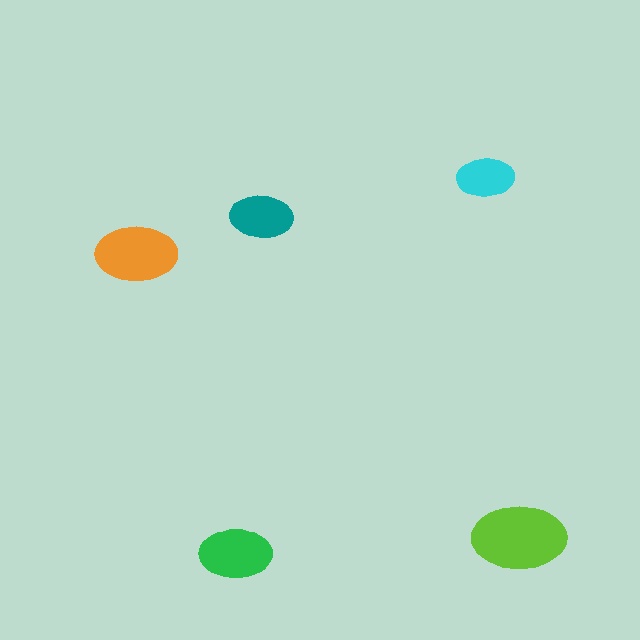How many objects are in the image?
There are 5 objects in the image.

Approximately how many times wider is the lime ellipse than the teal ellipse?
About 1.5 times wider.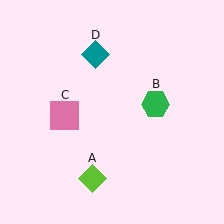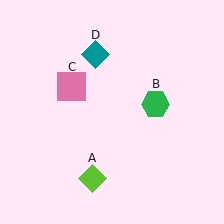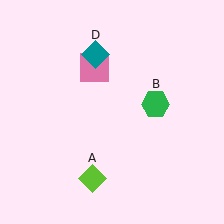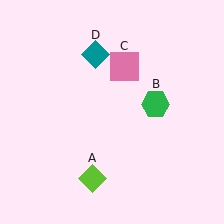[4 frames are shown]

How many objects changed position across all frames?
1 object changed position: pink square (object C).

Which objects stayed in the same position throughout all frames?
Lime diamond (object A) and green hexagon (object B) and teal diamond (object D) remained stationary.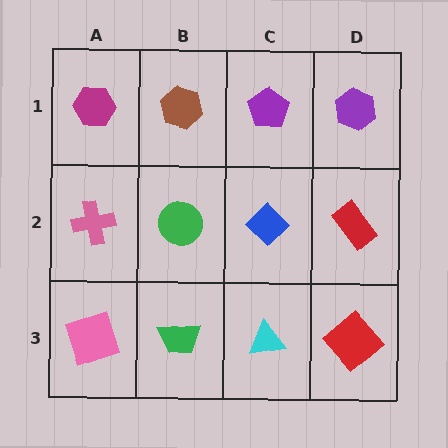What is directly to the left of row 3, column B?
A pink square.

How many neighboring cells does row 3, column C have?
3.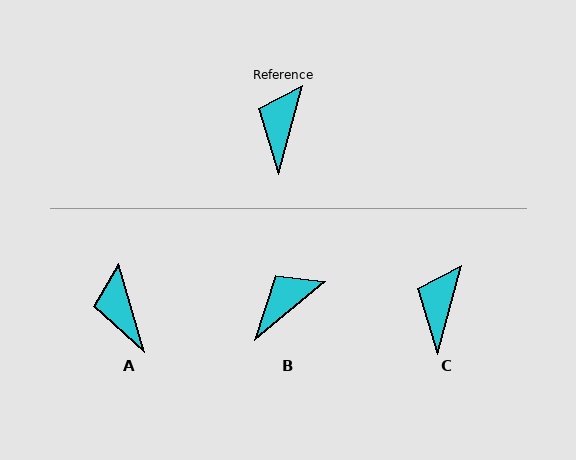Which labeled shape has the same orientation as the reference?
C.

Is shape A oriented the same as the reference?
No, it is off by about 32 degrees.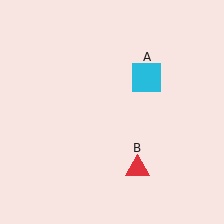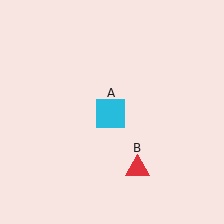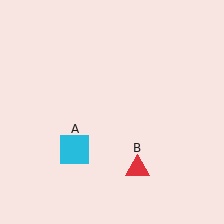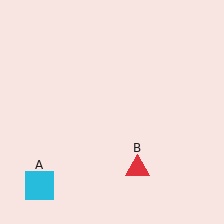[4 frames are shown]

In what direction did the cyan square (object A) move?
The cyan square (object A) moved down and to the left.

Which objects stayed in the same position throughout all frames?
Red triangle (object B) remained stationary.